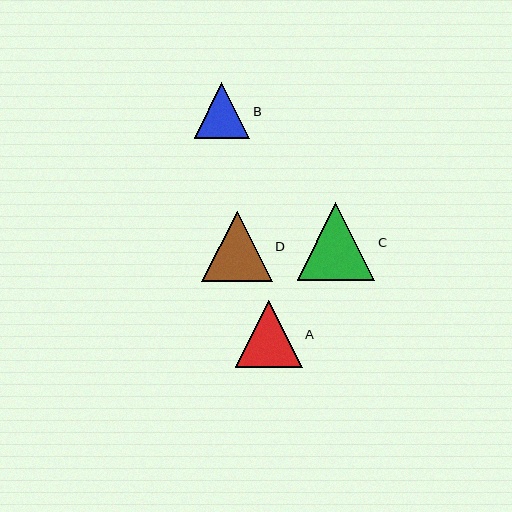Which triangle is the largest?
Triangle C is the largest with a size of approximately 78 pixels.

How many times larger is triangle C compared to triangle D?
Triangle C is approximately 1.1 times the size of triangle D.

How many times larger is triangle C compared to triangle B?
Triangle C is approximately 1.4 times the size of triangle B.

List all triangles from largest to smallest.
From largest to smallest: C, D, A, B.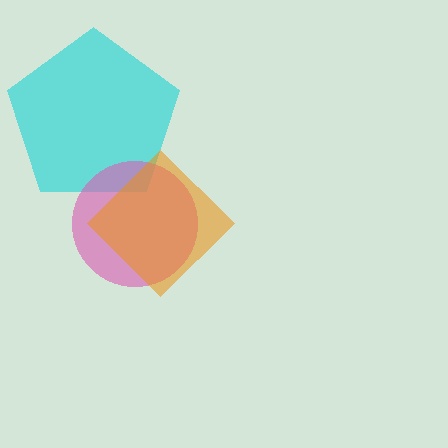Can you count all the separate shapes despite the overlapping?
Yes, there are 3 separate shapes.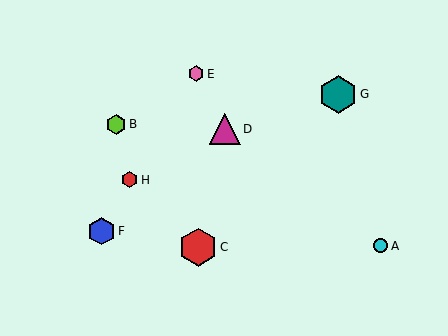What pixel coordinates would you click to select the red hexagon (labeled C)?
Click at (198, 247) to select the red hexagon C.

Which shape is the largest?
The red hexagon (labeled C) is the largest.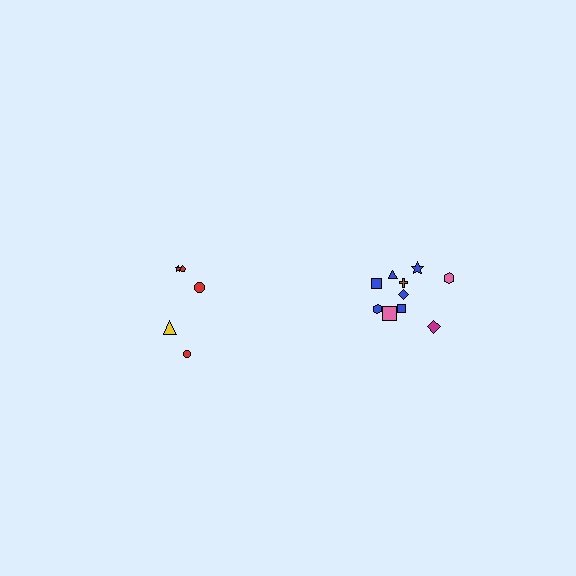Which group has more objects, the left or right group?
The right group.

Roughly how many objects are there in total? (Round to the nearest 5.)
Roughly 15 objects in total.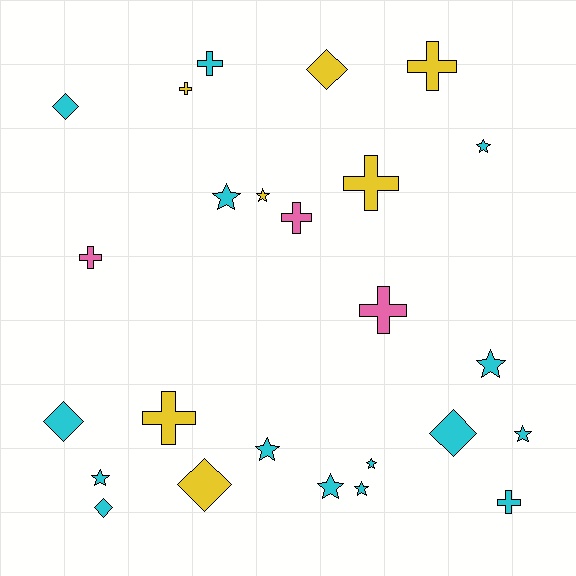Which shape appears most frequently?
Star, with 10 objects.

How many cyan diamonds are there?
There are 4 cyan diamonds.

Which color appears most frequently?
Cyan, with 15 objects.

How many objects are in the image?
There are 25 objects.